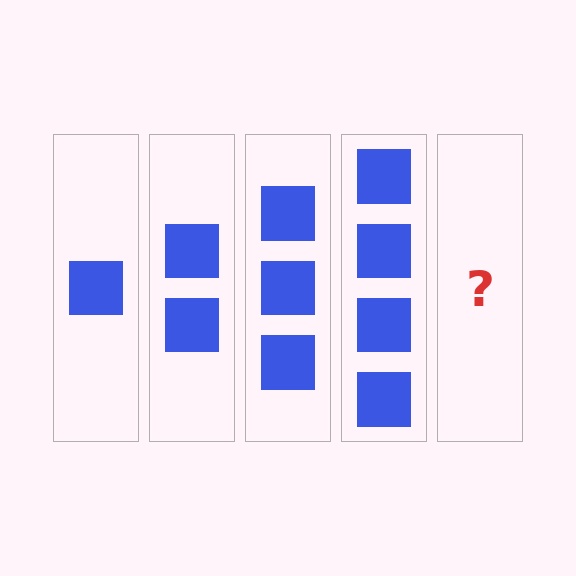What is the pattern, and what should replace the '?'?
The pattern is that each step adds one more square. The '?' should be 5 squares.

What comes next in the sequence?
The next element should be 5 squares.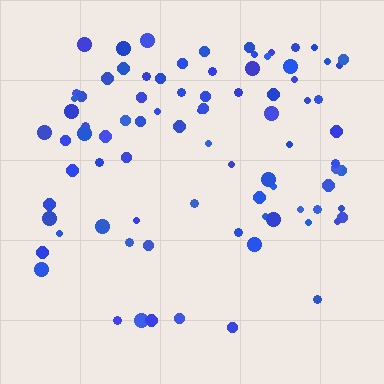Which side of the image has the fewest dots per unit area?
The bottom.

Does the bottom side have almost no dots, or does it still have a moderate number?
Still a moderate number, just noticeably fewer than the top.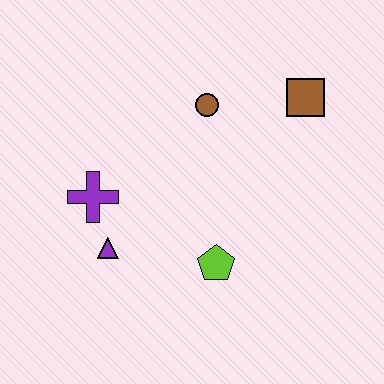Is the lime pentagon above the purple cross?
No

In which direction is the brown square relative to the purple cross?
The brown square is to the right of the purple cross.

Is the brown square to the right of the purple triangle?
Yes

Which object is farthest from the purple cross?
The brown square is farthest from the purple cross.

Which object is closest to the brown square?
The brown circle is closest to the brown square.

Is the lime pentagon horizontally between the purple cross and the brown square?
Yes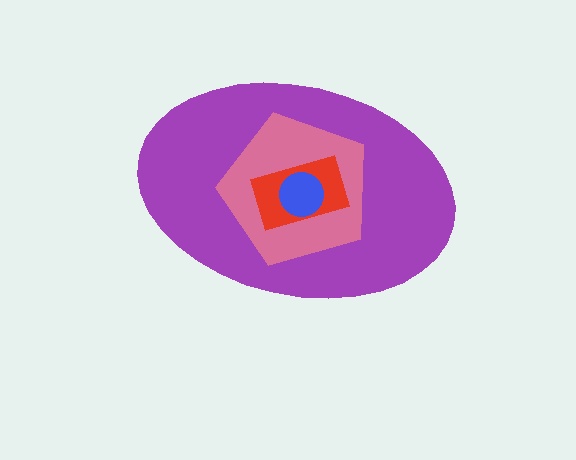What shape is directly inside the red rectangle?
The blue circle.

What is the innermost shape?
The blue circle.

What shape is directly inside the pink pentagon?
The red rectangle.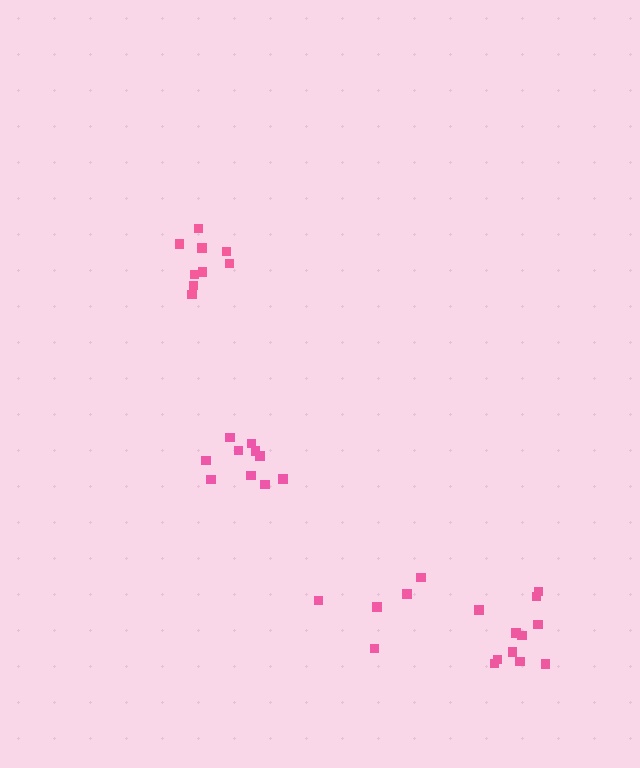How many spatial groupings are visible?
There are 4 spatial groupings.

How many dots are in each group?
Group 1: 11 dots, Group 2: 5 dots, Group 3: 9 dots, Group 4: 10 dots (35 total).